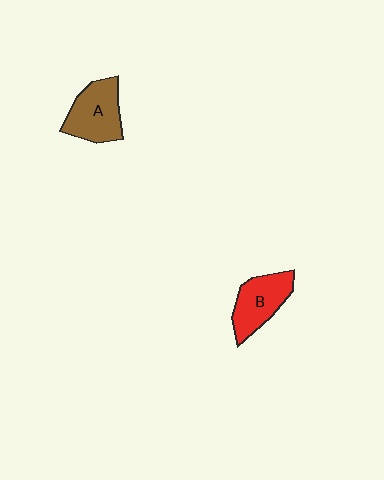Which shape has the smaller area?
Shape B (red).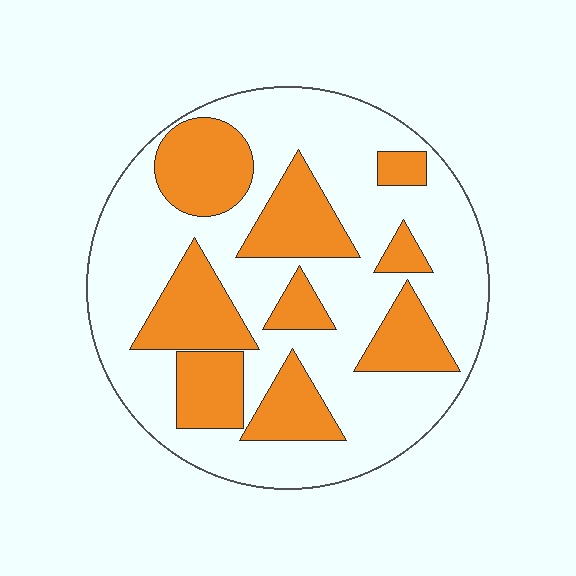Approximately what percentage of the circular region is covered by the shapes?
Approximately 35%.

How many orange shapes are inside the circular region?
9.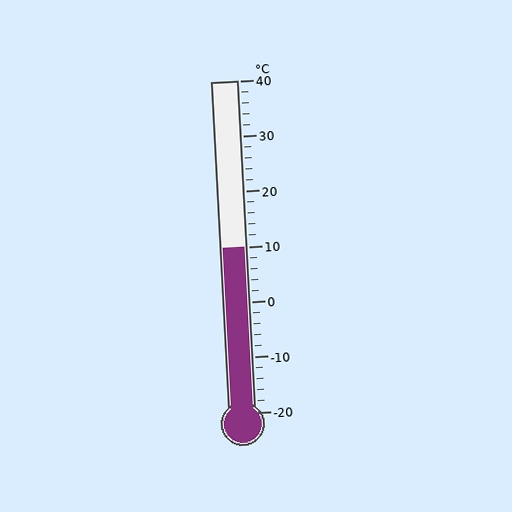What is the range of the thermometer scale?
The thermometer scale ranges from -20°C to 40°C.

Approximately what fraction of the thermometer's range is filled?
The thermometer is filled to approximately 50% of its range.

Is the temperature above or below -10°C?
The temperature is above -10°C.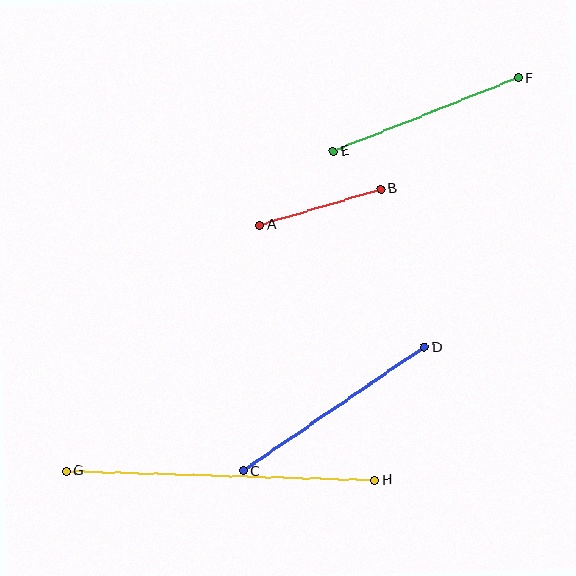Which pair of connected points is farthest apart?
Points G and H are farthest apart.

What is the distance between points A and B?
The distance is approximately 126 pixels.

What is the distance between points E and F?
The distance is approximately 199 pixels.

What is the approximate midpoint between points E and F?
The midpoint is at approximately (426, 115) pixels.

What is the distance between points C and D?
The distance is approximately 220 pixels.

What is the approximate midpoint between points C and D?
The midpoint is at approximately (334, 409) pixels.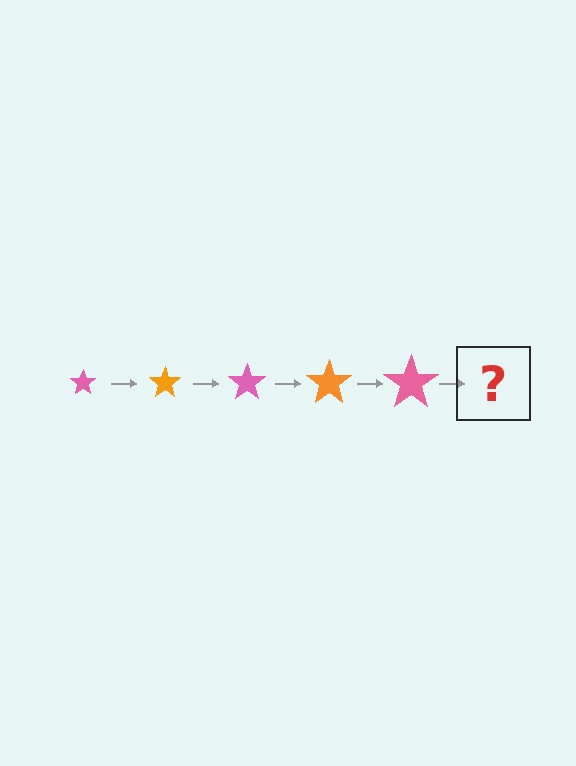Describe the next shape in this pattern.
It should be an orange star, larger than the previous one.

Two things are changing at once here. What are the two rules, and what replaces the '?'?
The two rules are that the star grows larger each step and the color cycles through pink and orange. The '?' should be an orange star, larger than the previous one.